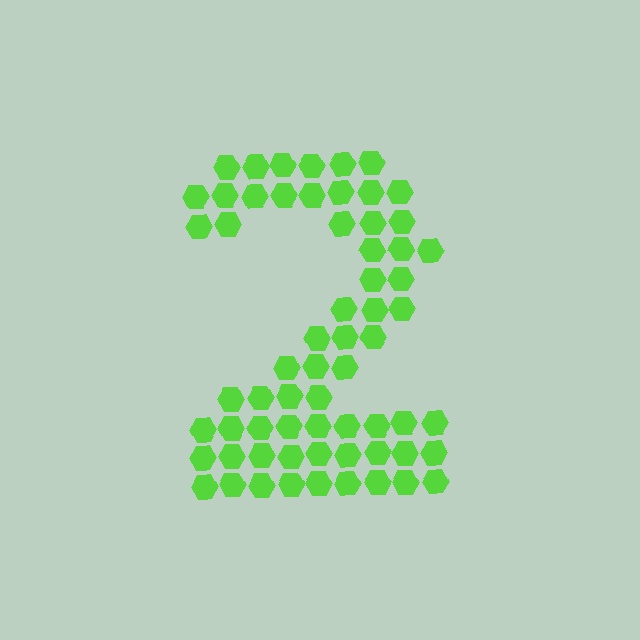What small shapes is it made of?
It is made of small hexagons.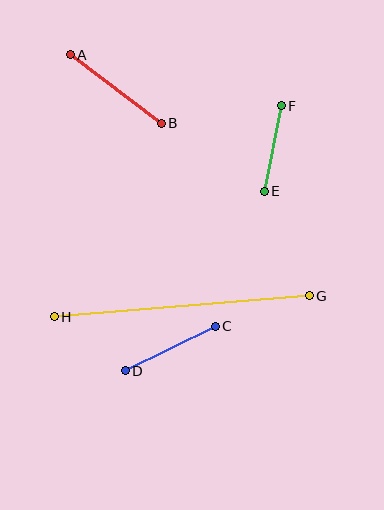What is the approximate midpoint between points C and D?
The midpoint is at approximately (170, 348) pixels.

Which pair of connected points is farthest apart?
Points G and H are farthest apart.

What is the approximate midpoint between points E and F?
The midpoint is at approximately (273, 148) pixels.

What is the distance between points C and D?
The distance is approximately 101 pixels.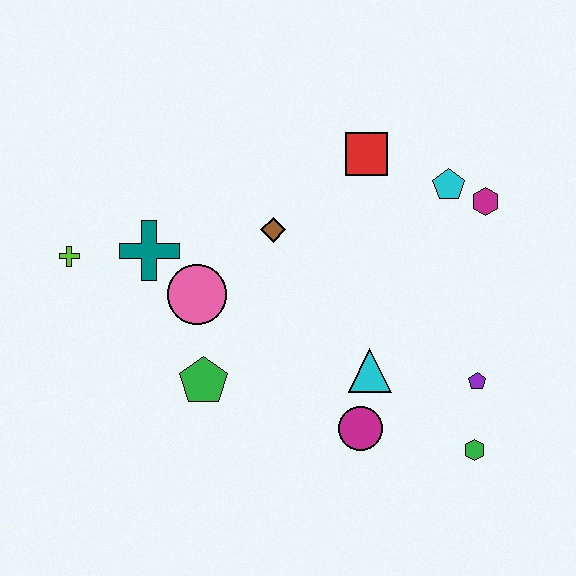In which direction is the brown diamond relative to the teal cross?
The brown diamond is to the right of the teal cross.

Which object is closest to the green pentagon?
The pink circle is closest to the green pentagon.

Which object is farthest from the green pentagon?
The magenta hexagon is farthest from the green pentagon.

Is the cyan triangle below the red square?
Yes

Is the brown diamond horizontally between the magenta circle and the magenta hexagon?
No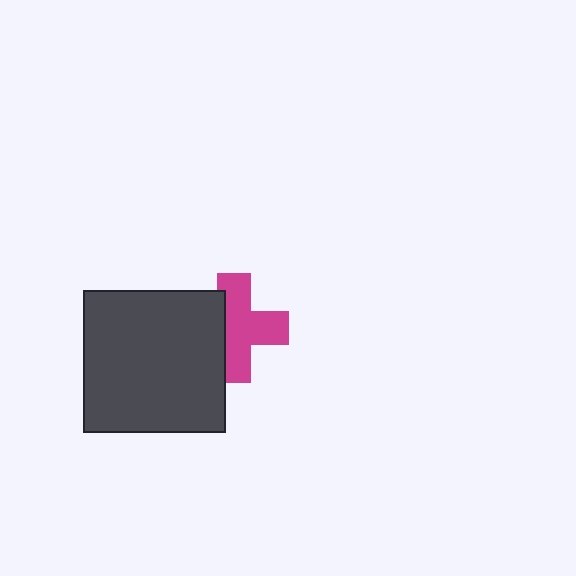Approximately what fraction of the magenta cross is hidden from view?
Roughly 32% of the magenta cross is hidden behind the dark gray square.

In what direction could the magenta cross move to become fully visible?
The magenta cross could move right. That would shift it out from behind the dark gray square entirely.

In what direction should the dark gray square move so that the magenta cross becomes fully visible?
The dark gray square should move left. That is the shortest direction to clear the overlap and leave the magenta cross fully visible.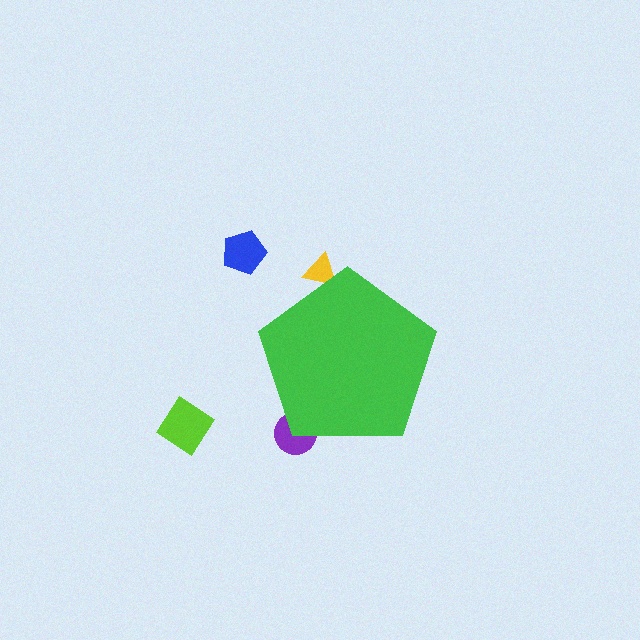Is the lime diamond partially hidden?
No, the lime diamond is fully visible.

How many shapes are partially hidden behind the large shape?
2 shapes are partially hidden.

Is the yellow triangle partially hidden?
Yes, the yellow triangle is partially hidden behind the green pentagon.